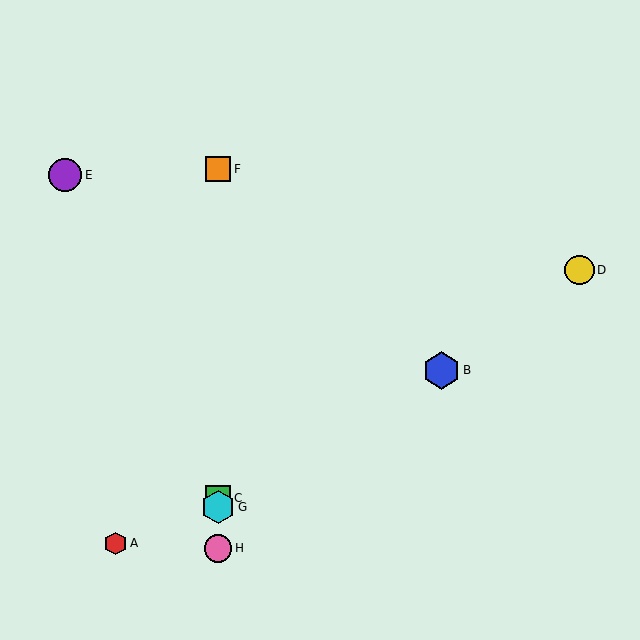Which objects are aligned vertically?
Objects C, F, G, H are aligned vertically.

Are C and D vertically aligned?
No, C is at x≈218 and D is at x≈579.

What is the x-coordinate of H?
Object H is at x≈218.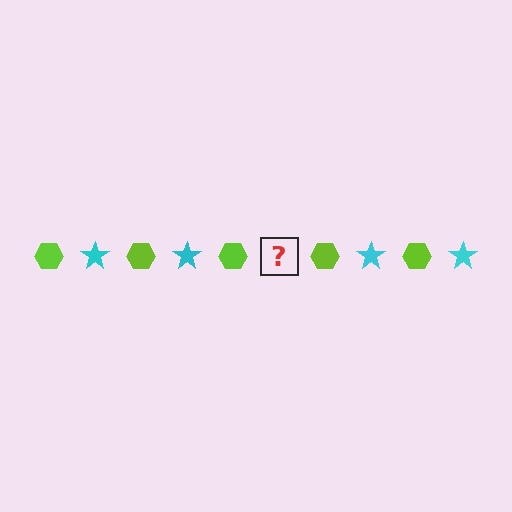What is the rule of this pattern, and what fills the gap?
The rule is that the pattern alternates between lime hexagon and cyan star. The gap should be filled with a cyan star.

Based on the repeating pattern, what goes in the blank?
The blank should be a cyan star.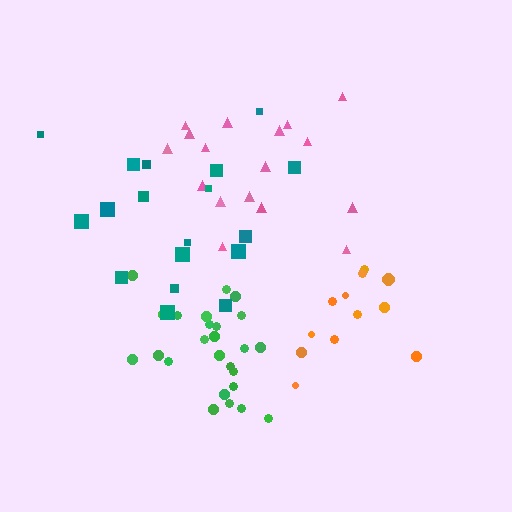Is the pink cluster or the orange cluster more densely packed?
Orange.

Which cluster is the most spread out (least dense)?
Teal.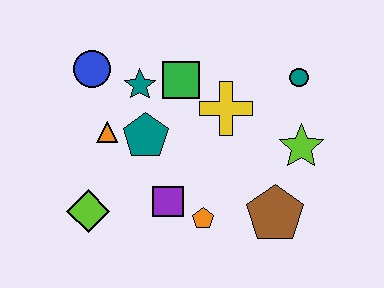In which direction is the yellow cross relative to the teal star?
The yellow cross is to the right of the teal star.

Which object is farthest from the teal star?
The brown pentagon is farthest from the teal star.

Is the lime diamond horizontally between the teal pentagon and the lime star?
No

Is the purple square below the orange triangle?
Yes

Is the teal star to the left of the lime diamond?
No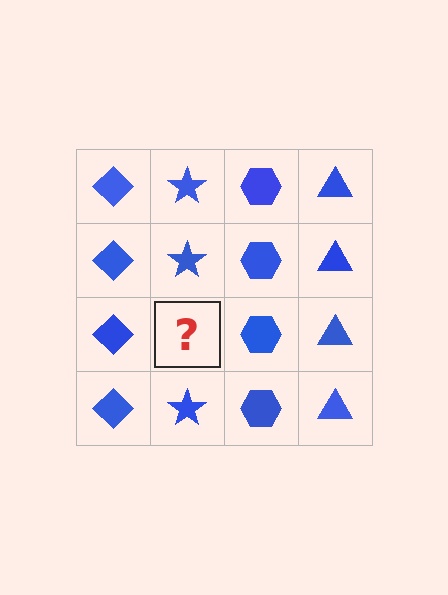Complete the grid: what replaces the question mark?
The question mark should be replaced with a blue star.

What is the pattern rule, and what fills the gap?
The rule is that each column has a consistent shape. The gap should be filled with a blue star.